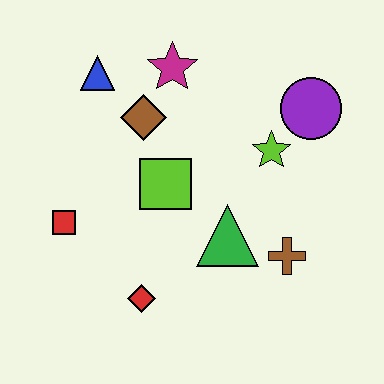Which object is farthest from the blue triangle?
The brown cross is farthest from the blue triangle.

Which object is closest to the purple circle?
The lime star is closest to the purple circle.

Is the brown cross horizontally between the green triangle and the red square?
No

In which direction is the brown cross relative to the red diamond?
The brown cross is to the right of the red diamond.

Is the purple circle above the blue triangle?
No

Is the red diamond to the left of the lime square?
Yes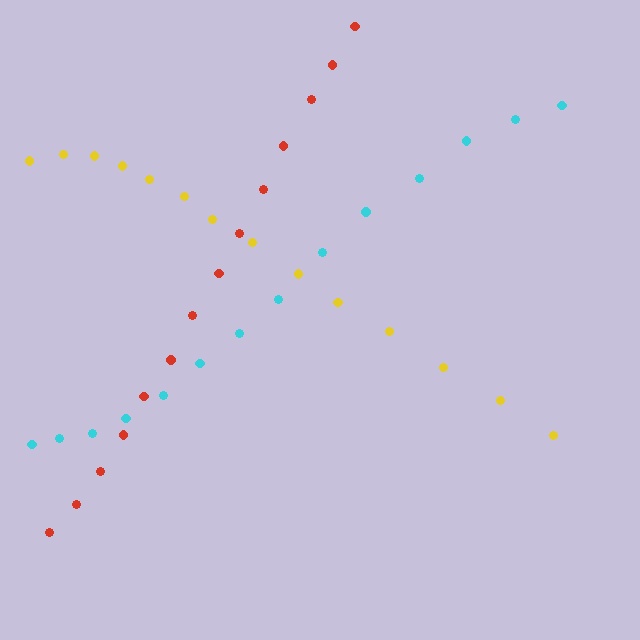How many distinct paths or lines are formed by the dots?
There are 3 distinct paths.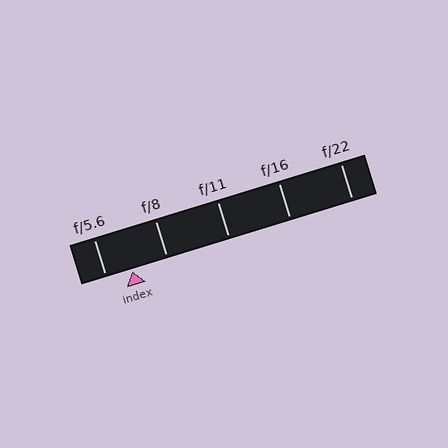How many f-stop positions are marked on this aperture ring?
There are 5 f-stop positions marked.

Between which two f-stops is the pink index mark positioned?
The index mark is between f/5.6 and f/8.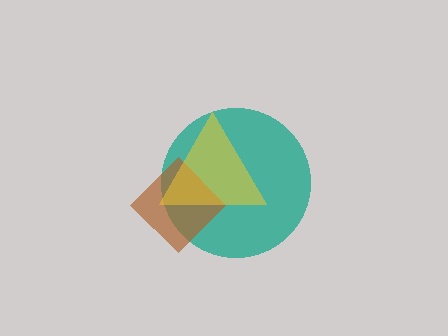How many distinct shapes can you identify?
There are 3 distinct shapes: a teal circle, a brown diamond, a yellow triangle.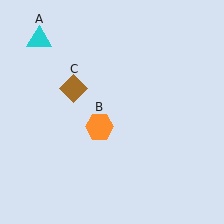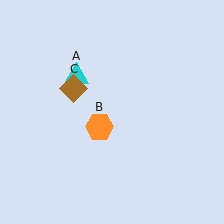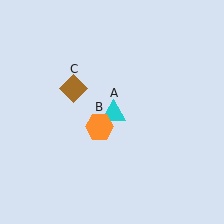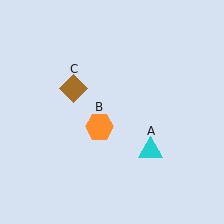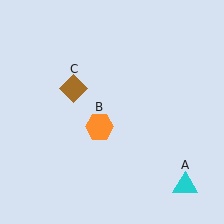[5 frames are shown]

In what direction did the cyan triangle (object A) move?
The cyan triangle (object A) moved down and to the right.